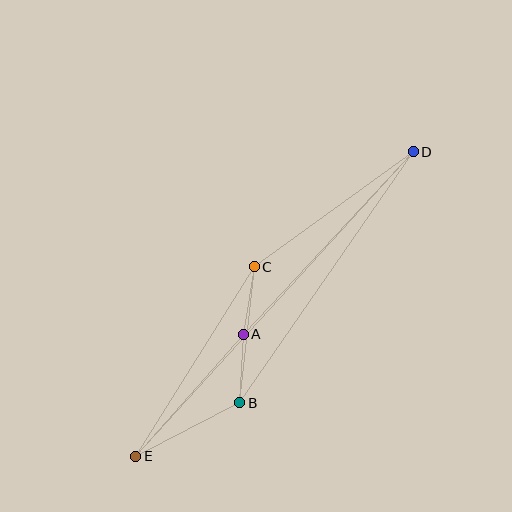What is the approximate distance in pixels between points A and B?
The distance between A and B is approximately 68 pixels.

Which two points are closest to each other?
Points A and C are closest to each other.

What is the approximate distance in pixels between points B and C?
The distance between B and C is approximately 137 pixels.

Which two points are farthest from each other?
Points D and E are farthest from each other.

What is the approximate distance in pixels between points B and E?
The distance between B and E is approximately 117 pixels.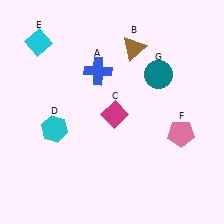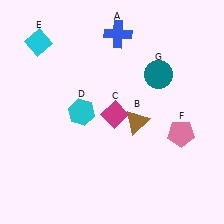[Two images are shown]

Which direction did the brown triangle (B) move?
The brown triangle (B) moved down.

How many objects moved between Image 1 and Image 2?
3 objects moved between the two images.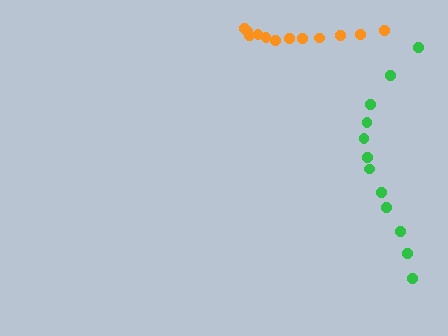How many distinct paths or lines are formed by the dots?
There are 2 distinct paths.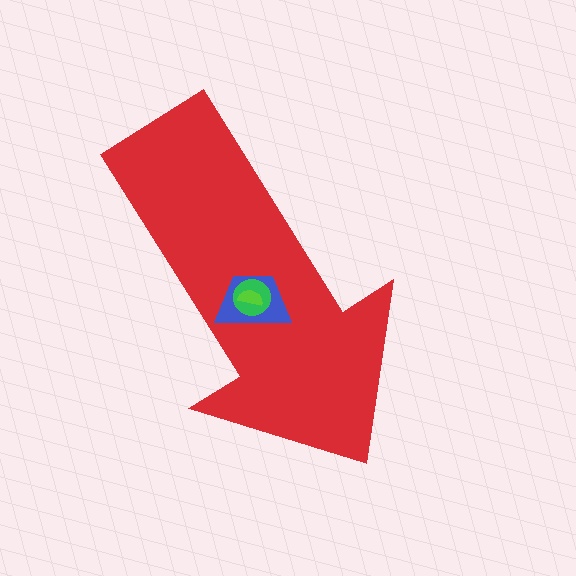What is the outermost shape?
The red arrow.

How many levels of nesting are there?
4.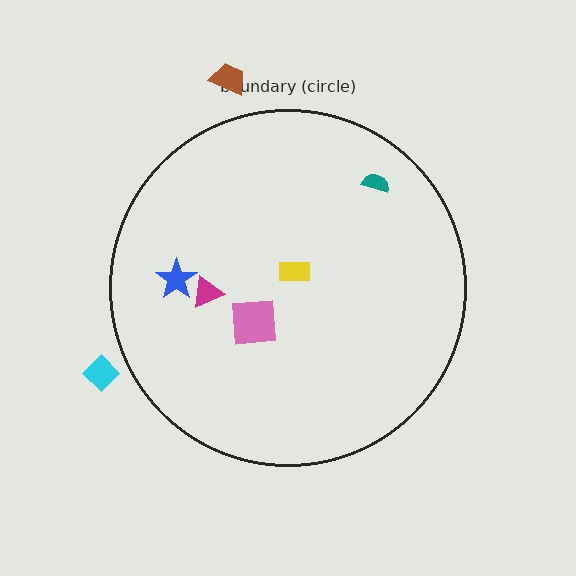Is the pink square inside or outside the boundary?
Inside.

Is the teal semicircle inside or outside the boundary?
Inside.